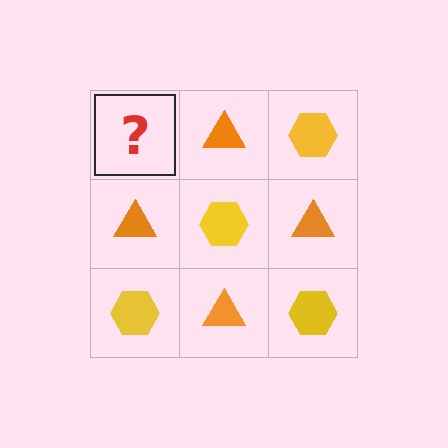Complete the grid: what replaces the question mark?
The question mark should be replaced with a yellow hexagon.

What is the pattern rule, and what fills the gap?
The rule is that it alternates yellow hexagon and orange triangle in a checkerboard pattern. The gap should be filled with a yellow hexagon.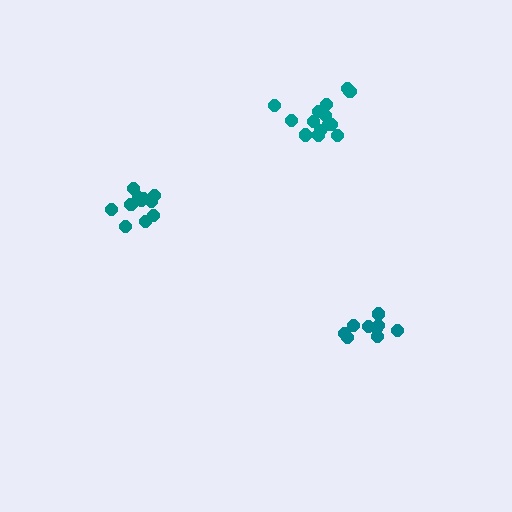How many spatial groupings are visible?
There are 3 spatial groupings.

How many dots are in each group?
Group 1: 14 dots, Group 2: 9 dots, Group 3: 12 dots (35 total).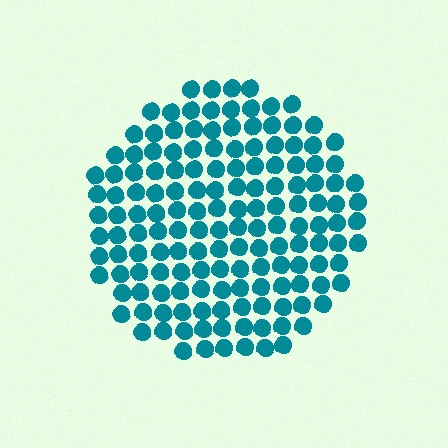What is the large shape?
The large shape is a circle.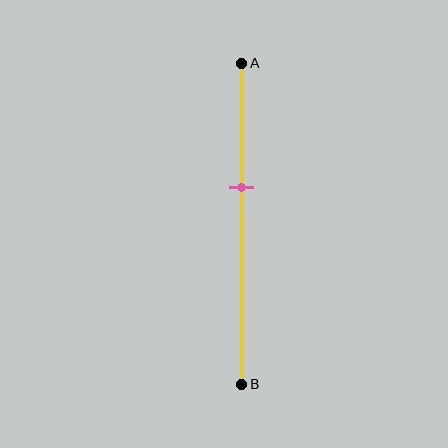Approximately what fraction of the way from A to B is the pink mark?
The pink mark is approximately 40% of the way from A to B.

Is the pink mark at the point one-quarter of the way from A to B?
No, the mark is at about 40% from A, not at the 25% one-quarter point.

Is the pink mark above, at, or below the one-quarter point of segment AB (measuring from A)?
The pink mark is below the one-quarter point of segment AB.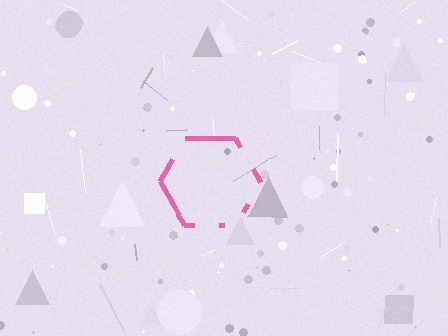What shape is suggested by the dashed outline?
The dashed outline suggests a hexagon.